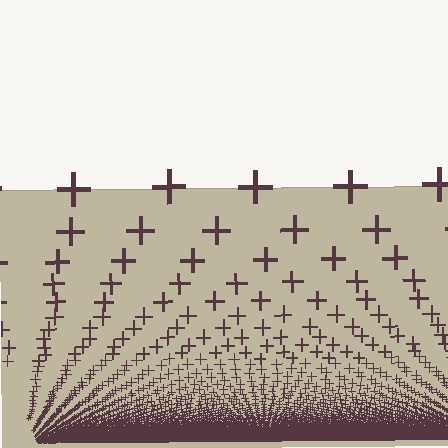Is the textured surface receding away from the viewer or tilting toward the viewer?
The surface appears to tilt toward the viewer. Texture elements get larger and sparser toward the top.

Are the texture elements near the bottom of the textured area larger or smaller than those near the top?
Smaller. The gradient is inverted — elements near the bottom are smaller and denser.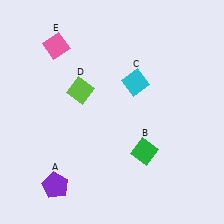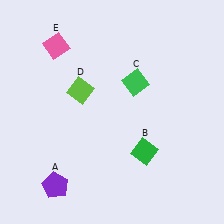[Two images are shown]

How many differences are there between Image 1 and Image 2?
There is 1 difference between the two images.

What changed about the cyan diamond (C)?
In Image 1, C is cyan. In Image 2, it changed to green.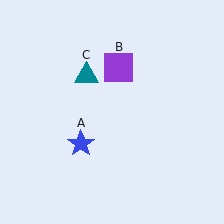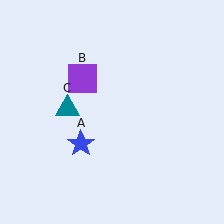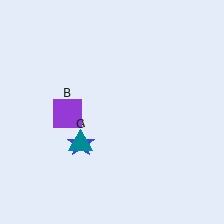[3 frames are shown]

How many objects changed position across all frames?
2 objects changed position: purple square (object B), teal triangle (object C).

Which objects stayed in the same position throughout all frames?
Blue star (object A) remained stationary.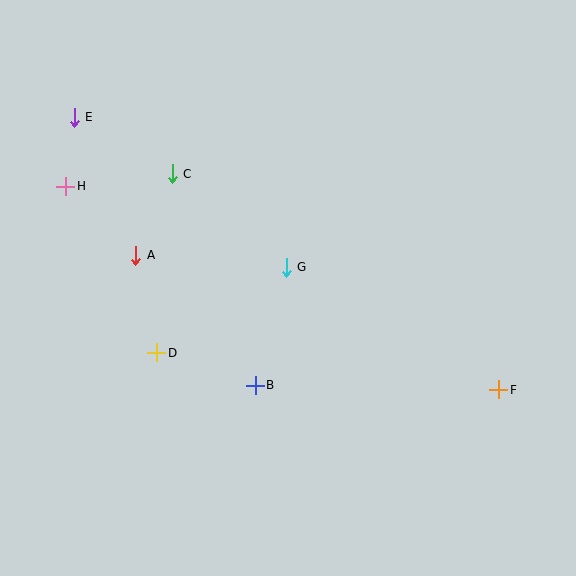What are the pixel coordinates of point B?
Point B is at (255, 385).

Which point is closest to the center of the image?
Point G at (286, 267) is closest to the center.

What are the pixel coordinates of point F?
Point F is at (499, 390).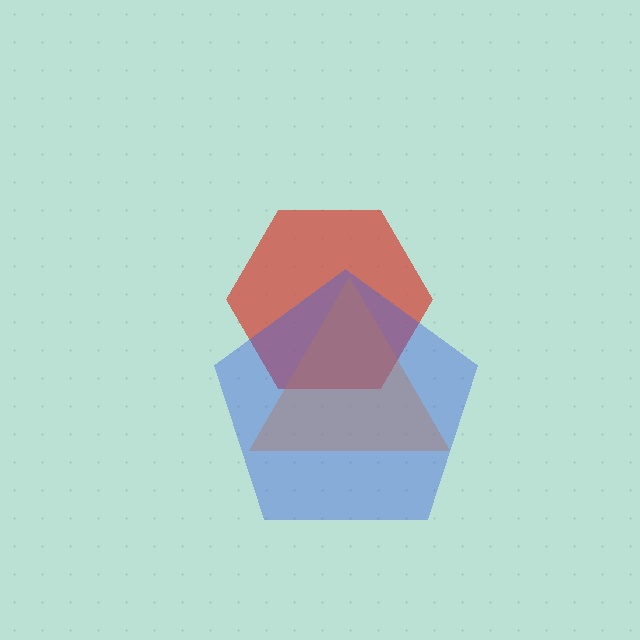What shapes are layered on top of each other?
The layered shapes are: a red hexagon, an orange triangle, a blue pentagon.